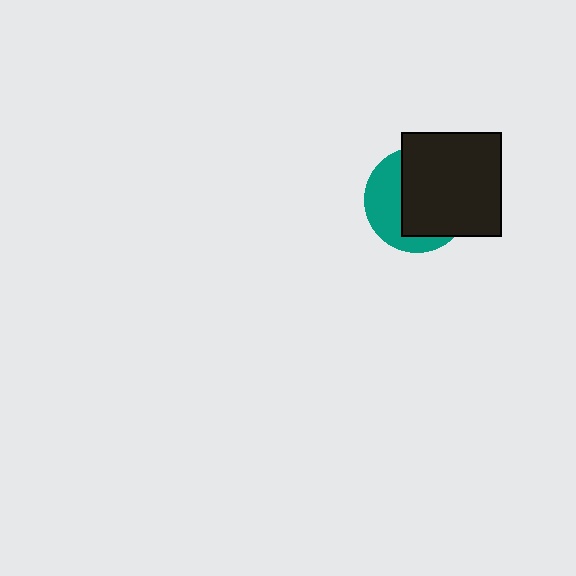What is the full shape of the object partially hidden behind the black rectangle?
The partially hidden object is a teal circle.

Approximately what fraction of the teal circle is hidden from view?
Roughly 61% of the teal circle is hidden behind the black rectangle.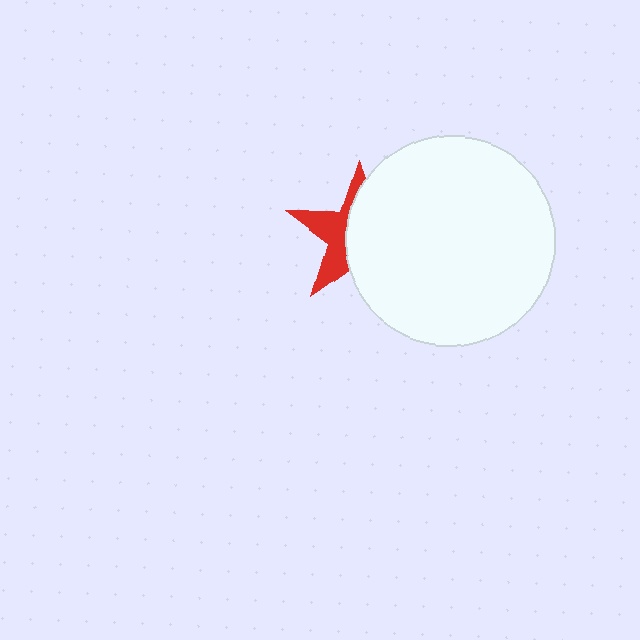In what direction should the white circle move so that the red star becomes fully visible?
The white circle should move right. That is the shortest direction to clear the overlap and leave the red star fully visible.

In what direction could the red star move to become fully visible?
The red star could move left. That would shift it out from behind the white circle entirely.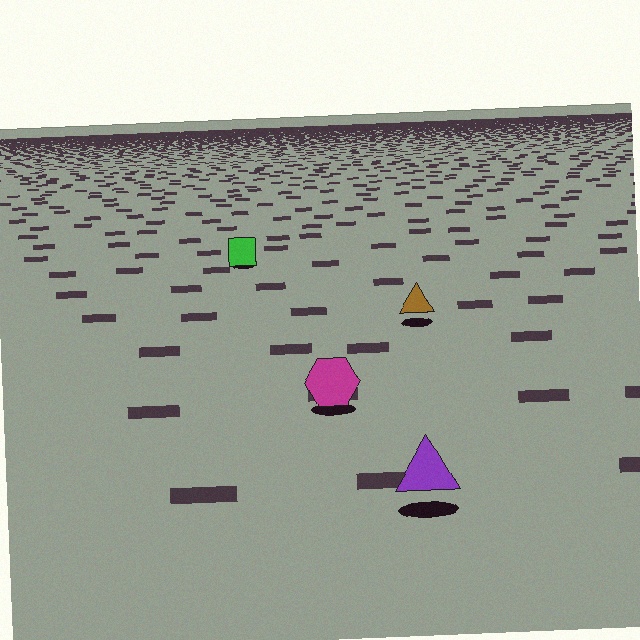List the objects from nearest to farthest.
From nearest to farthest: the purple triangle, the magenta hexagon, the brown triangle, the green square.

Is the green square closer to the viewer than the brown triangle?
No. The brown triangle is closer — you can tell from the texture gradient: the ground texture is coarser near it.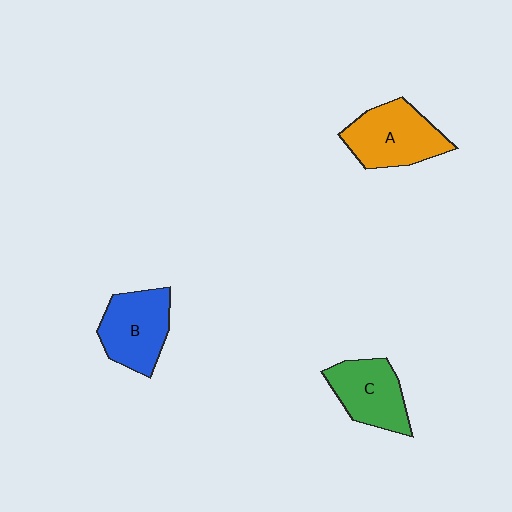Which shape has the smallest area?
Shape C (green).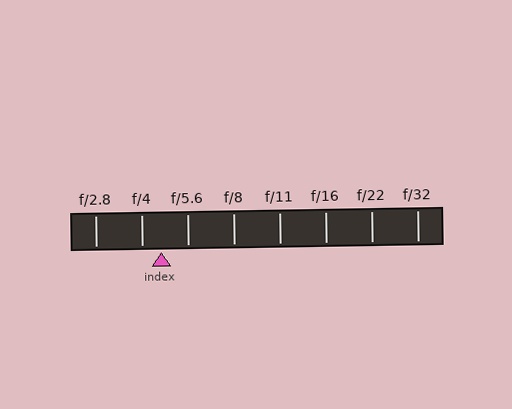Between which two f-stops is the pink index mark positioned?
The index mark is between f/4 and f/5.6.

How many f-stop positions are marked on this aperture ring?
There are 8 f-stop positions marked.